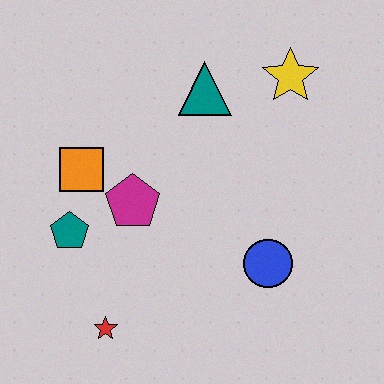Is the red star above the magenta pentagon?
No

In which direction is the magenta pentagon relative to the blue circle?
The magenta pentagon is to the left of the blue circle.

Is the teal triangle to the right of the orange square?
Yes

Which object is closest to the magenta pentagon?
The orange square is closest to the magenta pentagon.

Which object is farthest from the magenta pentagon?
The yellow star is farthest from the magenta pentagon.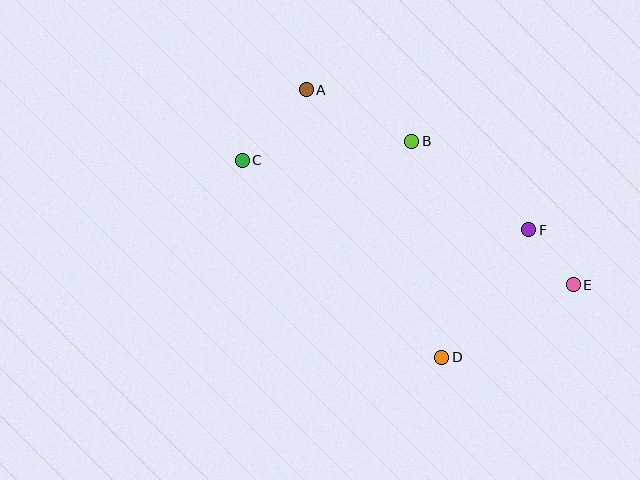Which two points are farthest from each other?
Points C and E are farthest from each other.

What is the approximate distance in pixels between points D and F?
The distance between D and F is approximately 154 pixels.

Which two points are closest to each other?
Points E and F are closest to each other.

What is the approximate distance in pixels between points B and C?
The distance between B and C is approximately 171 pixels.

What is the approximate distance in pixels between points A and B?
The distance between A and B is approximately 118 pixels.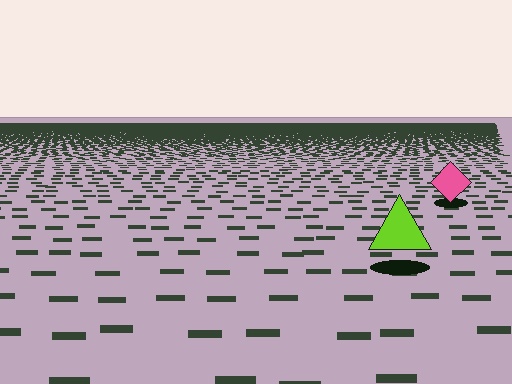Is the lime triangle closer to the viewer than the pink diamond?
Yes. The lime triangle is closer — you can tell from the texture gradient: the ground texture is coarser near it.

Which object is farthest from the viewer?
The pink diamond is farthest from the viewer. It appears smaller and the ground texture around it is denser.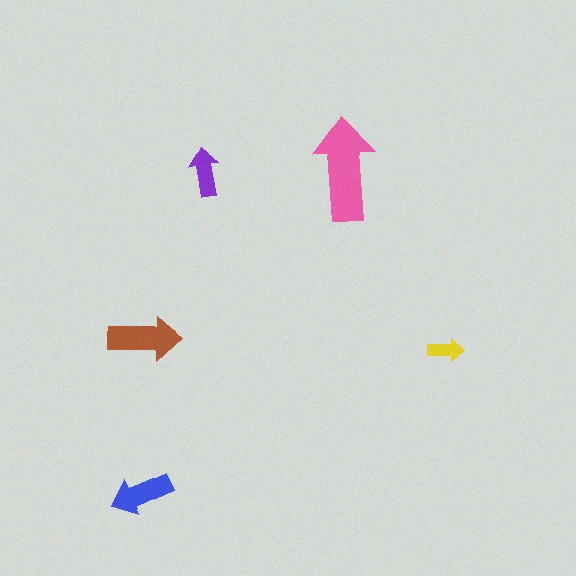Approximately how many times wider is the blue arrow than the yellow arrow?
About 1.5 times wider.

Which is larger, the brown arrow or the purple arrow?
The brown one.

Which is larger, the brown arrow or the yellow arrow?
The brown one.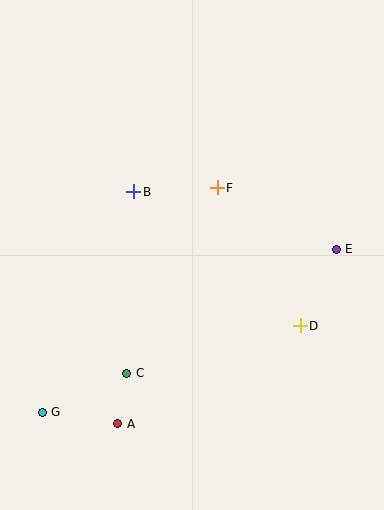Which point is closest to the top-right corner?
Point F is closest to the top-right corner.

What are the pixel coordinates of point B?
Point B is at (134, 192).